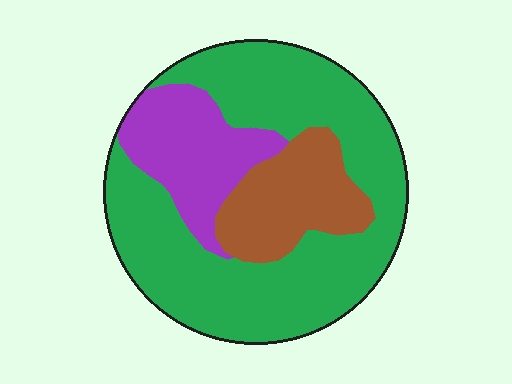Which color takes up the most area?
Green, at roughly 65%.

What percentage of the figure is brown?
Brown takes up less than a quarter of the figure.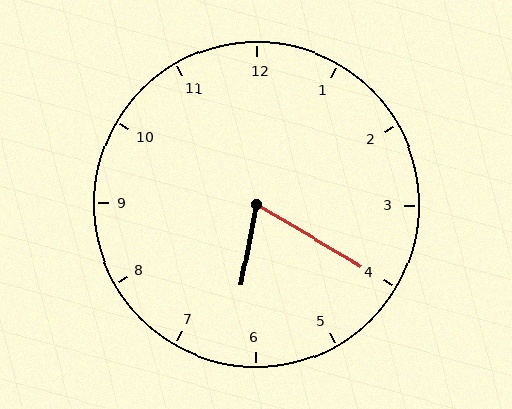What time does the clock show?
6:20.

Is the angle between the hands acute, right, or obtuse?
It is acute.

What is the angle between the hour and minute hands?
Approximately 70 degrees.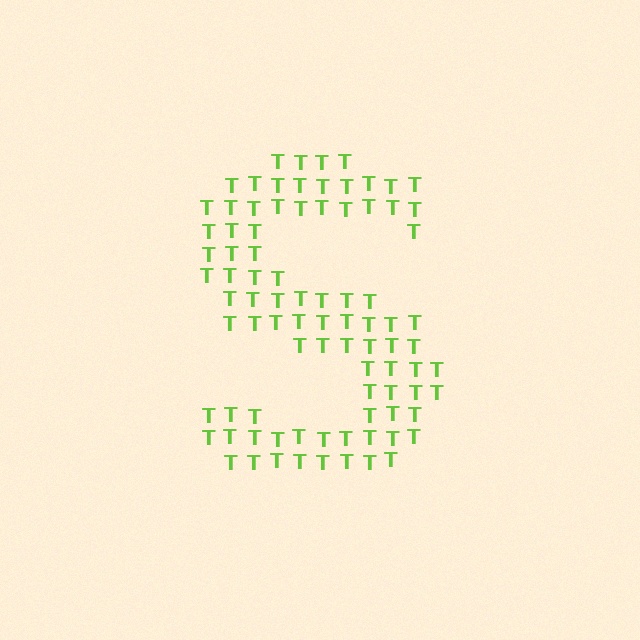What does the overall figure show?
The overall figure shows the letter S.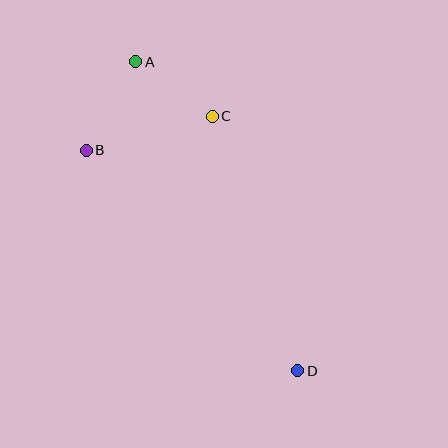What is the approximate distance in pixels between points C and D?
The distance between C and D is approximately 268 pixels.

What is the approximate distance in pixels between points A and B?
The distance between A and B is approximately 102 pixels.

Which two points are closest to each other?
Points A and C are closest to each other.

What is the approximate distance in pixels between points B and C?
The distance between B and C is approximately 131 pixels.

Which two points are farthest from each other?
Points A and D are farthest from each other.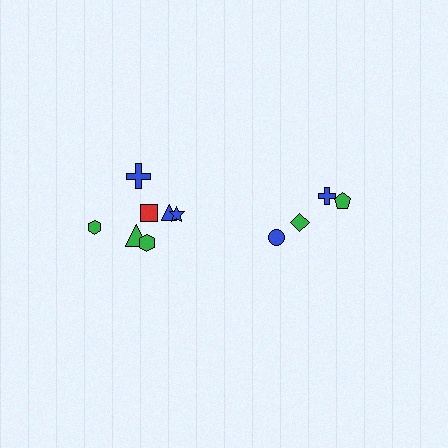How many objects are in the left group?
There are 7 objects.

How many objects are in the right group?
There are 4 objects.